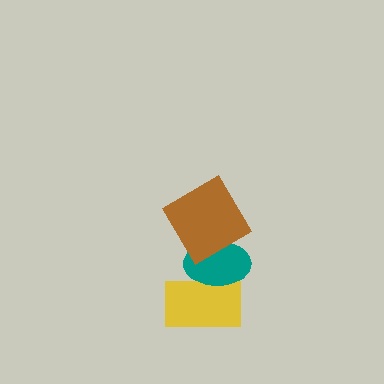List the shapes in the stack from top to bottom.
From top to bottom: the brown diamond, the teal ellipse, the yellow rectangle.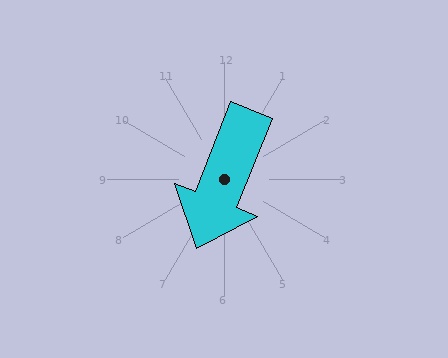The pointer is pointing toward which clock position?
Roughly 7 o'clock.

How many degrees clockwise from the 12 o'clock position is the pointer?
Approximately 202 degrees.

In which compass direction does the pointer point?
South.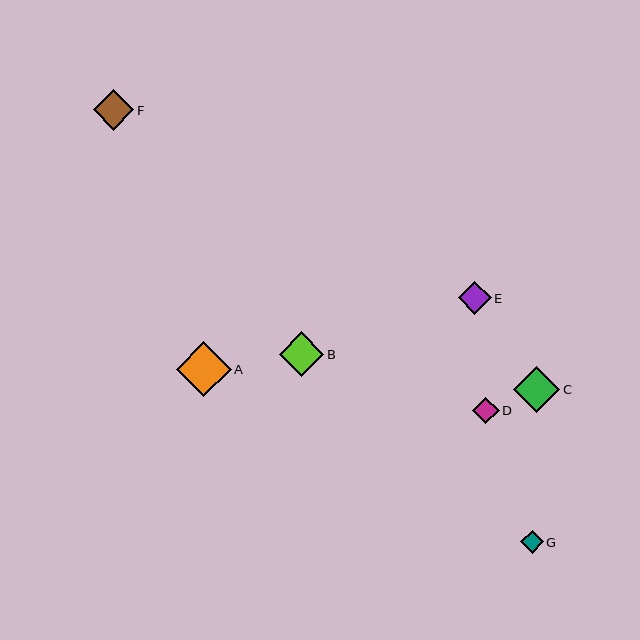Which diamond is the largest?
Diamond A is the largest with a size of approximately 55 pixels.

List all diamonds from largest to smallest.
From largest to smallest: A, C, B, F, E, D, G.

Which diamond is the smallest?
Diamond G is the smallest with a size of approximately 22 pixels.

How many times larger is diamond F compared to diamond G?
Diamond F is approximately 1.8 times the size of diamond G.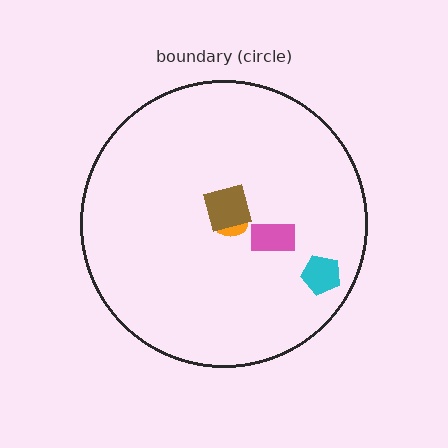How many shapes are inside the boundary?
4 inside, 0 outside.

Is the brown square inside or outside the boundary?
Inside.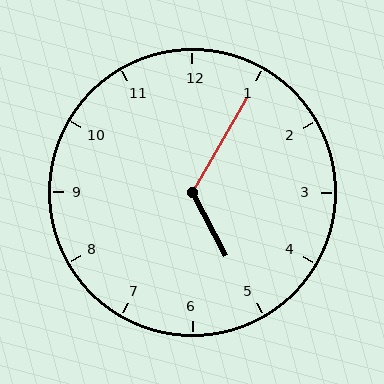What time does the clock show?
5:05.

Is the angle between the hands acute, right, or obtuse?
It is obtuse.